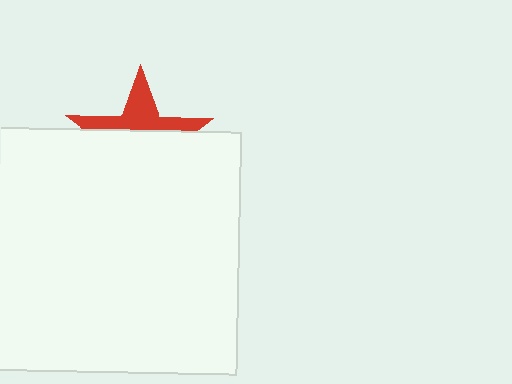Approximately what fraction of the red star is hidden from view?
Roughly 64% of the red star is hidden behind the white square.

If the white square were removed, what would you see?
You would see the complete red star.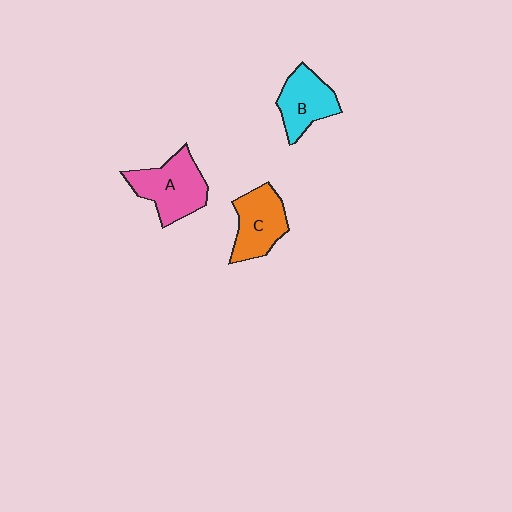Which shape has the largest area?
Shape A (pink).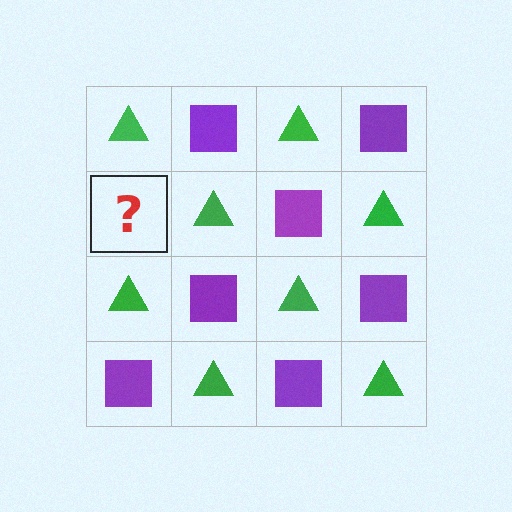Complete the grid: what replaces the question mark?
The question mark should be replaced with a purple square.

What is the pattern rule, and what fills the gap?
The rule is that it alternates green triangle and purple square in a checkerboard pattern. The gap should be filled with a purple square.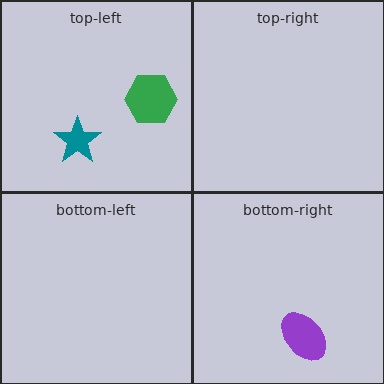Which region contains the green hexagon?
The top-left region.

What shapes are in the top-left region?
The teal star, the green hexagon.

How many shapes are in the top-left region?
2.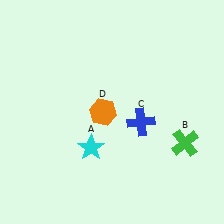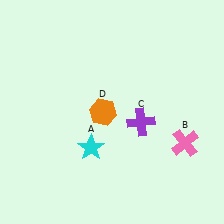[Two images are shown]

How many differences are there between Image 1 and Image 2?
There are 2 differences between the two images.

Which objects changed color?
B changed from green to pink. C changed from blue to purple.